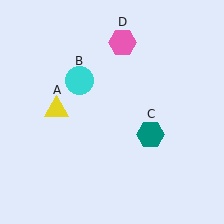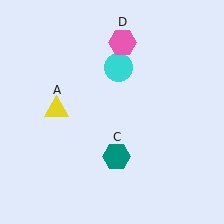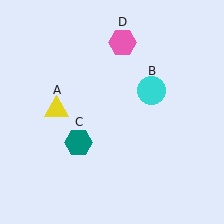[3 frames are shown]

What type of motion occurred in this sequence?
The cyan circle (object B), teal hexagon (object C) rotated clockwise around the center of the scene.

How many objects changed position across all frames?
2 objects changed position: cyan circle (object B), teal hexagon (object C).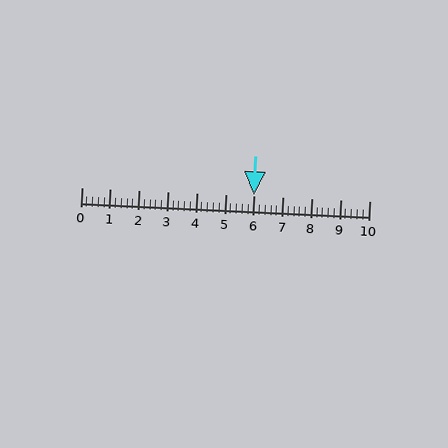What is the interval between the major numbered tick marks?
The major tick marks are spaced 1 units apart.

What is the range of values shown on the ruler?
The ruler shows values from 0 to 10.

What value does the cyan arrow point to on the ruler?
The cyan arrow points to approximately 6.0.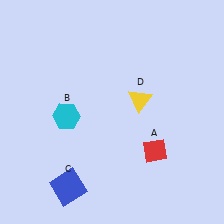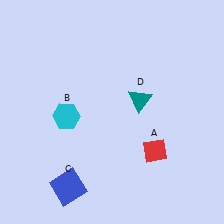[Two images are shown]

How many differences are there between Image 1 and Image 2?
There is 1 difference between the two images.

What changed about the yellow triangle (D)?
In Image 1, D is yellow. In Image 2, it changed to teal.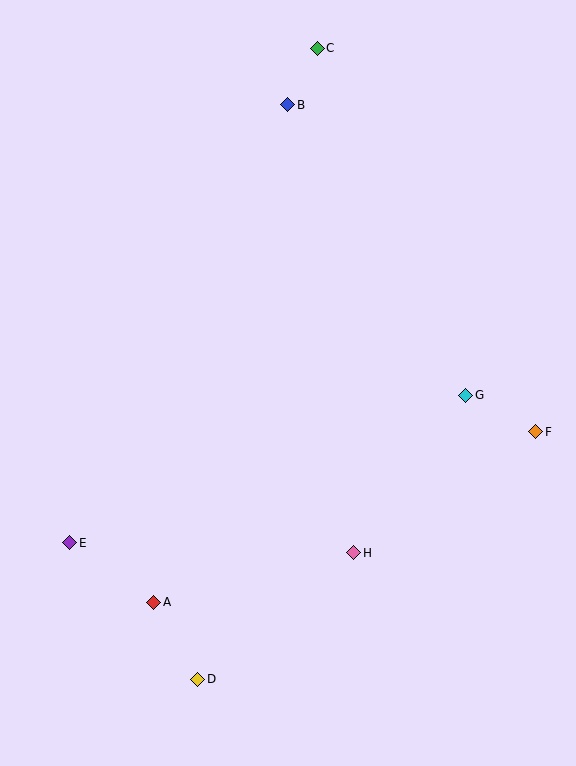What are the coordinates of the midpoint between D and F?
The midpoint between D and F is at (367, 556).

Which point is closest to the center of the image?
Point G at (466, 395) is closest to the center.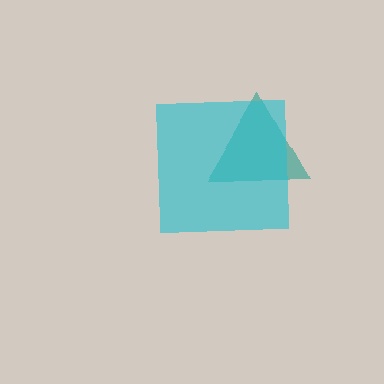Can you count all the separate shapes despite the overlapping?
Yes, there are 2 separate shapes.